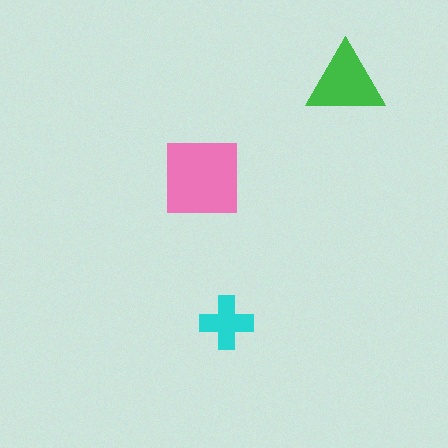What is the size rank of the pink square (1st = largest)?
1st.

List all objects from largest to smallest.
The pink square, the green triangle, the cyan cross.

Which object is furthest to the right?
The green triangle is rightmost.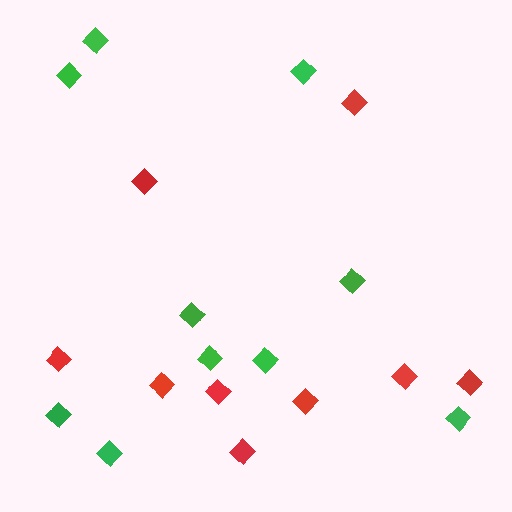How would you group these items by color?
There are 2 groups: one group of red diamonds (9) and one group of green diamonds (10).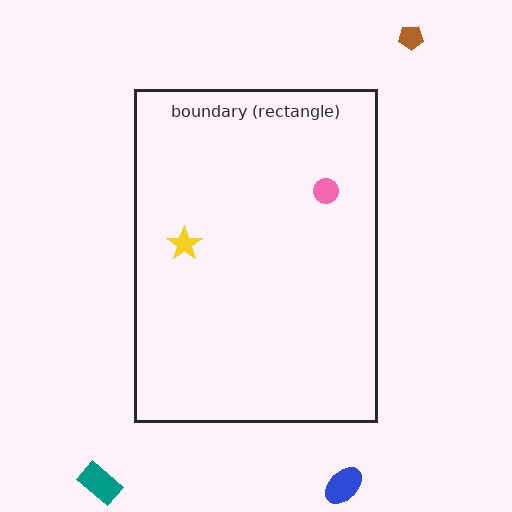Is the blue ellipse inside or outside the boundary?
Outside.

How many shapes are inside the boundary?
2 inside, 3 outside.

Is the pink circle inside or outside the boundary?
Inside.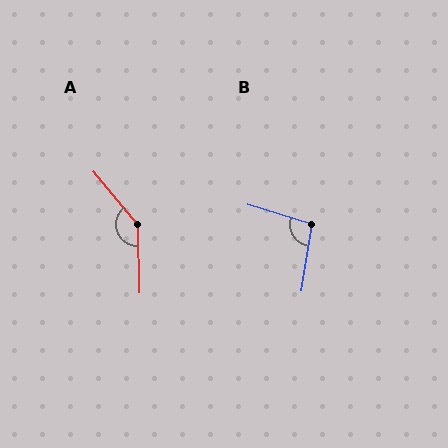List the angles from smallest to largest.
B (99°), A (142°).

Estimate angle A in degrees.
Approximately 142 degrees.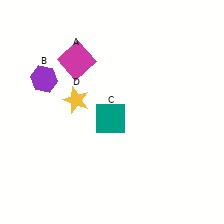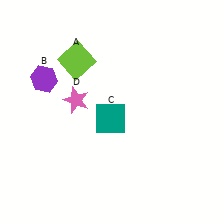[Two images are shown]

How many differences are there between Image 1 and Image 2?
There are 2 differences between the two images.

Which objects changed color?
A changed from magenta to lime. D changed from yellow to pink.